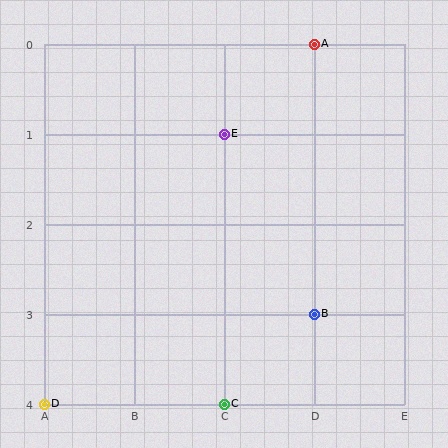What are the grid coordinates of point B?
Point B is at grid coordinates (D, 3).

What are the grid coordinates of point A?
Point A is at grid coordinates (D, 0).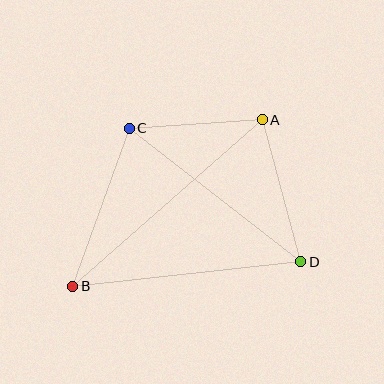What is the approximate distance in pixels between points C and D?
The distance between C and D is approximately 217 pixels.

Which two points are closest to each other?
Points A and C are closest to each other.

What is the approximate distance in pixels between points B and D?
The distance between B and D is approximately 229 pixels.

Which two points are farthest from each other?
Points A and B are farthest from each other.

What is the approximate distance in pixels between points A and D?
The distance between A and D is approximately 147 pixels.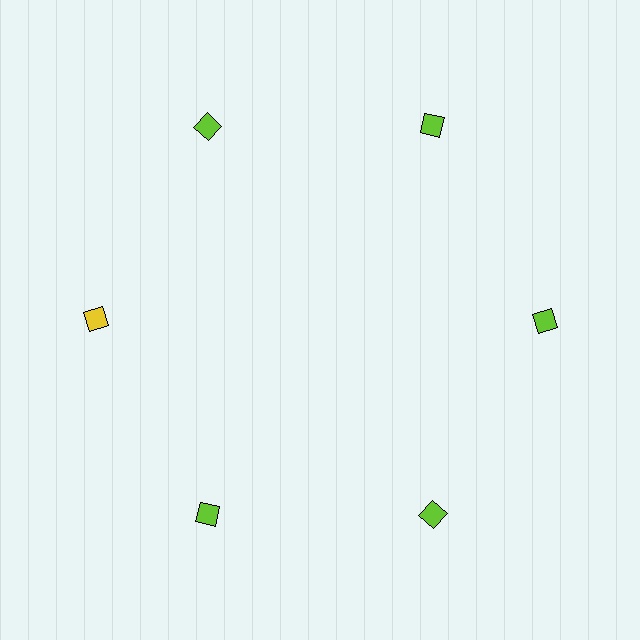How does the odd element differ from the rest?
It has a different color: yellow instead of lime.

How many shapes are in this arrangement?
There are 6 shapes arranged in a ring pattern.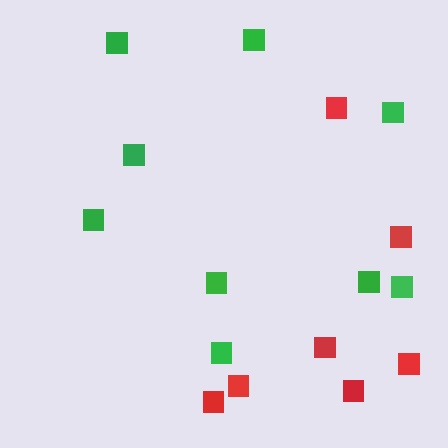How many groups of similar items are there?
There are 2 groups: one group of red squares (7) and one group of green squares (9).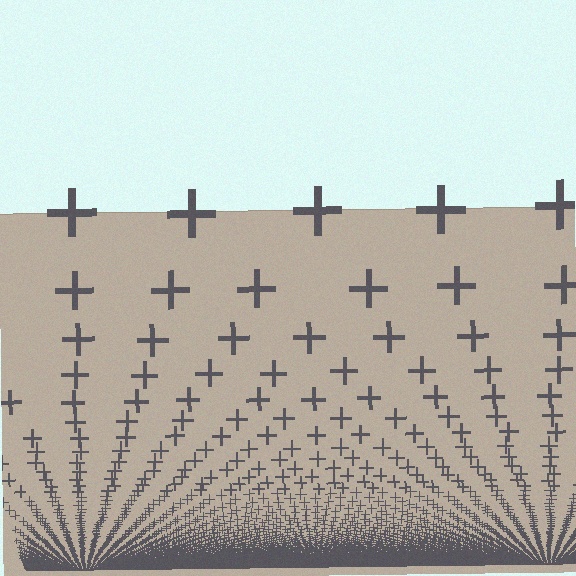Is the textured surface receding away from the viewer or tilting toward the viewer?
The surface appears to tilt toward the viewer. Texture elements get larger and sparser toward the top.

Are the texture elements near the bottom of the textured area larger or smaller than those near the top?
Smaller. The gradient is inverted — elements near the bottom are smaller and denser.